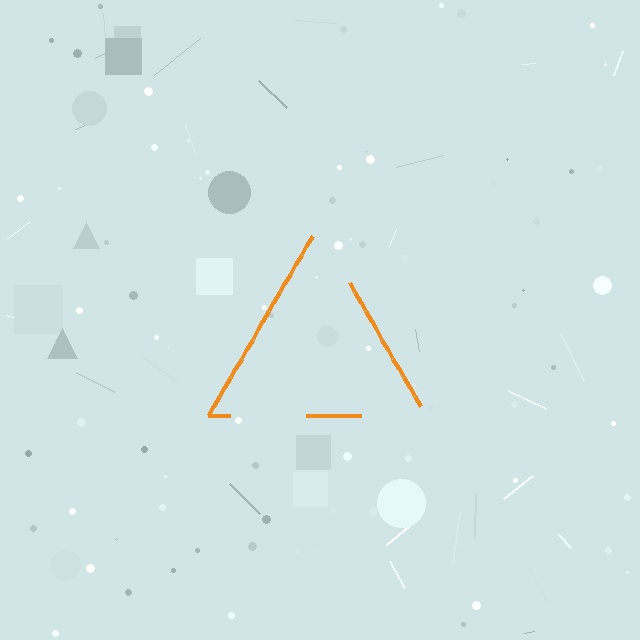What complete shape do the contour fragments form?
The contour fragments form a triangle.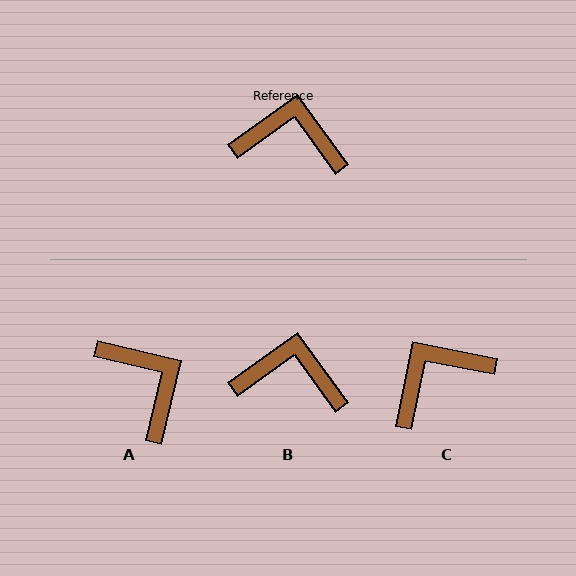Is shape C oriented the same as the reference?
No, it is off by about 43 degrees.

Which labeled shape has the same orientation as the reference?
B.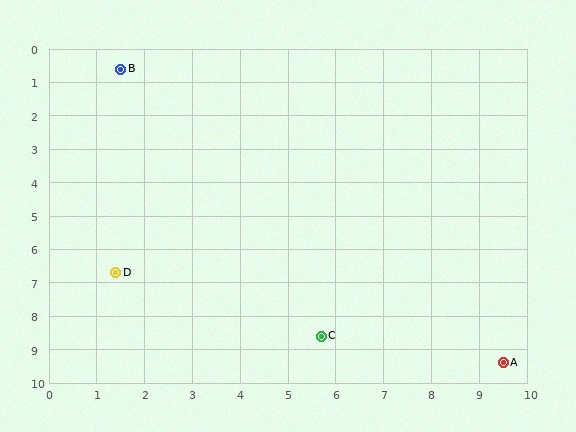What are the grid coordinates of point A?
Point A is at approximately (9.5, 9.4).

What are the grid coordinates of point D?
Point D is at approximately (1.4, 6.7).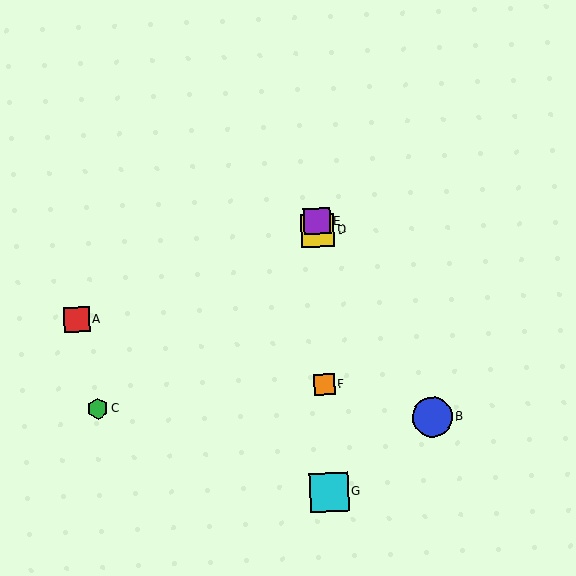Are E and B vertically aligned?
No, E is at x≈317 and B is at x≈432.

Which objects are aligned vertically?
Objects D, E, F, G are aligned vertically.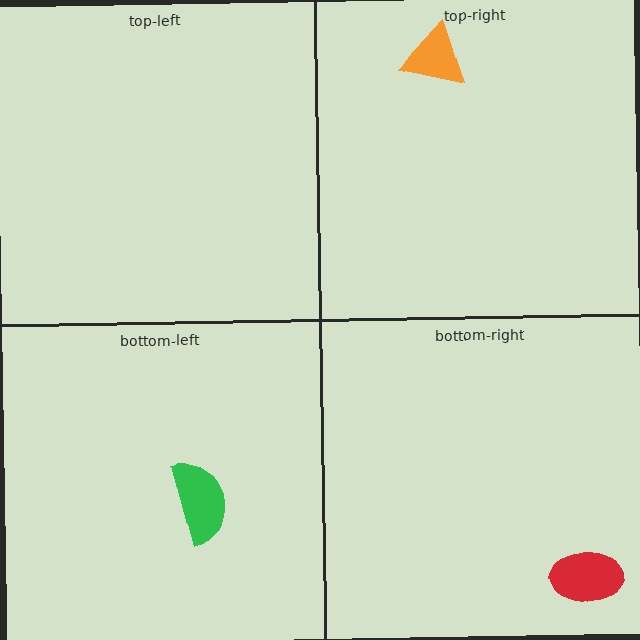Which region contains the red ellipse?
The bottom-right region.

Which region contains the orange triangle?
The top-right region.